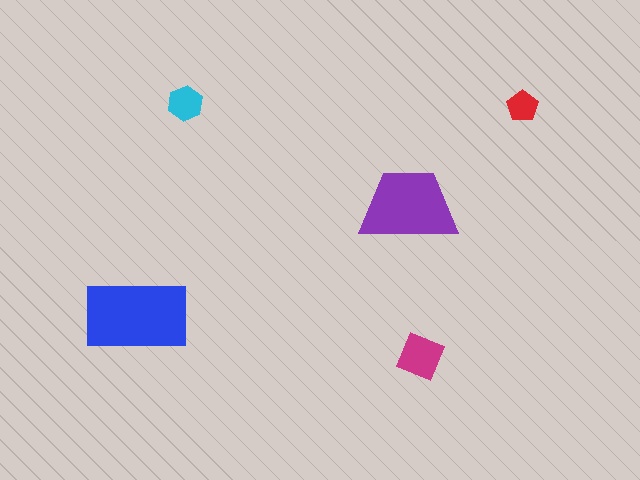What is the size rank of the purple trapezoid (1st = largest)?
2nd.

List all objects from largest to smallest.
The blue rectangle, the purple trapezoid, the magenta diamond, the cyan hexagon, the red pentagon.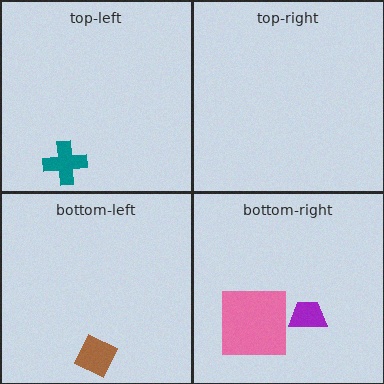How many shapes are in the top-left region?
1.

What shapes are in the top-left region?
The teal cross.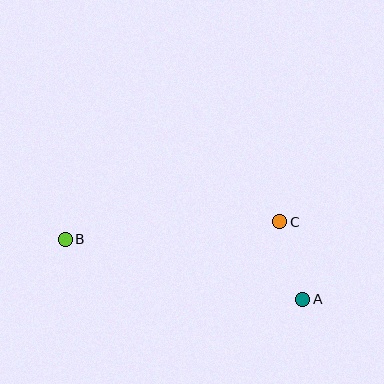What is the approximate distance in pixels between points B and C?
The distance between B and C is approximately 215 pixels.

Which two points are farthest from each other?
Points A and B are farthest from each other.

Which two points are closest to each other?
Points A and C are closest to each other.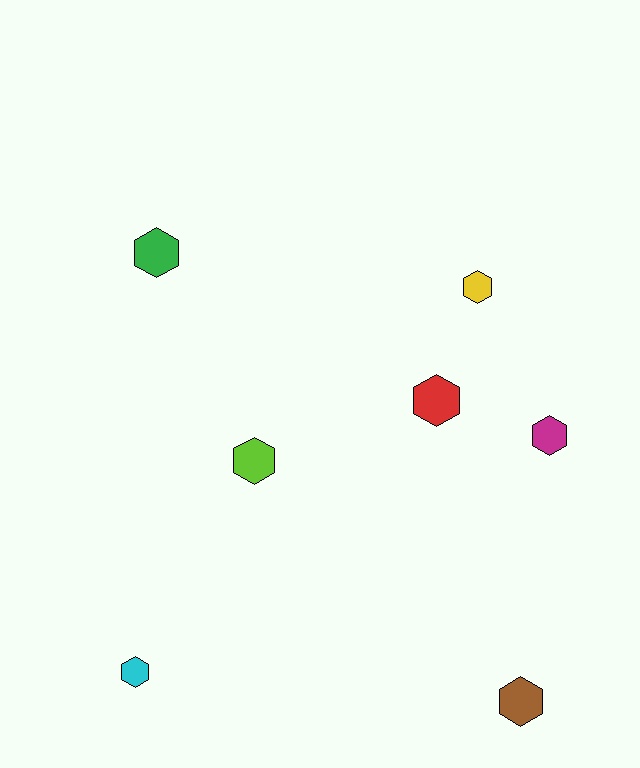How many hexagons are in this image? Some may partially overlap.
There are 7 hexagons.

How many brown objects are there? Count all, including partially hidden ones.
There is 1 brown object.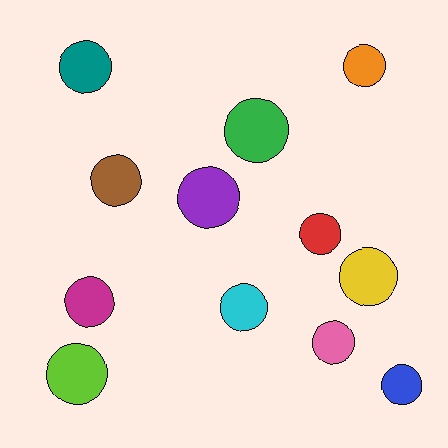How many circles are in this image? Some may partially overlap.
There are 12 circles.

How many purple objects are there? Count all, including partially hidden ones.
There is 1 purple object.